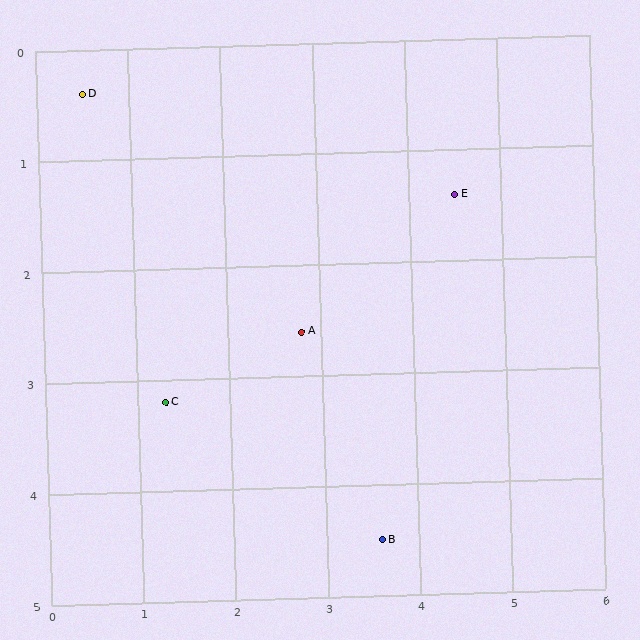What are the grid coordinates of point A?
Point A is at approximately (2.8, 2.6).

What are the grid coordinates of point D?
Point D is at approximately (0.5, 0.4).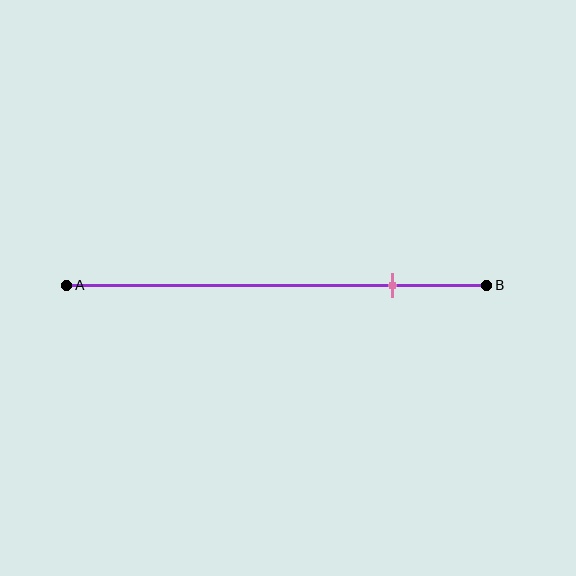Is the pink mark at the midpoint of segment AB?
No, the mark is at about 80% from A, not at the 50% midpoint.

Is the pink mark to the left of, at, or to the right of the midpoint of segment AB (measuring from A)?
The pink mark is to the right of the midpoint of segment AB.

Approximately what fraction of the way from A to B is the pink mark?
The pink mark is approximately 80% of the way from A to B.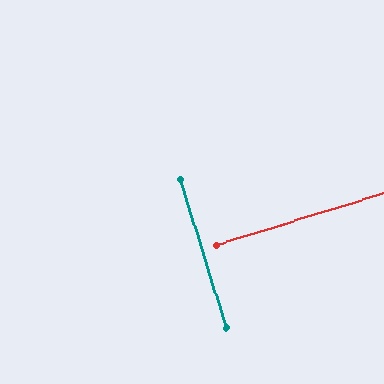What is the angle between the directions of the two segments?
Approximately 90 degrees.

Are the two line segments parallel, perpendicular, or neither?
Perpendicular — they meet at approximately 90°.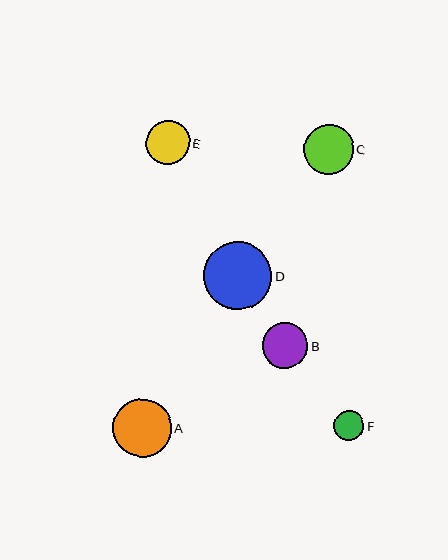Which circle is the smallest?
Circle F is the smallest with a size of approximately 31 pixels.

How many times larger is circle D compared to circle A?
Circle D is approximately 1.2 times the size of circle A.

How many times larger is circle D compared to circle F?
Circle D is approximately 2.2 times the size of circle F.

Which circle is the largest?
Circle D is the largest with a size of approximately 68 pixels.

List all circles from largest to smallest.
From largest to smallest: D, A, C, B, E, F.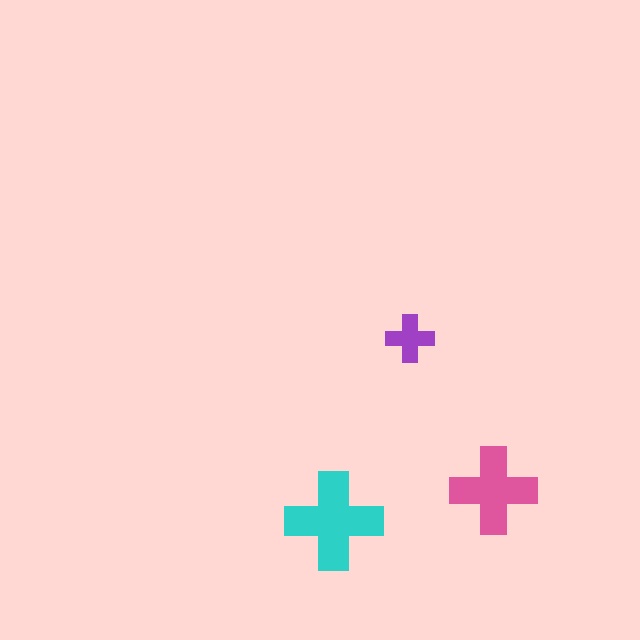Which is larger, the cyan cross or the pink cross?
The cyan one.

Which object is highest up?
The purple cross is topmost.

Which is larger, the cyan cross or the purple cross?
The cyan one.